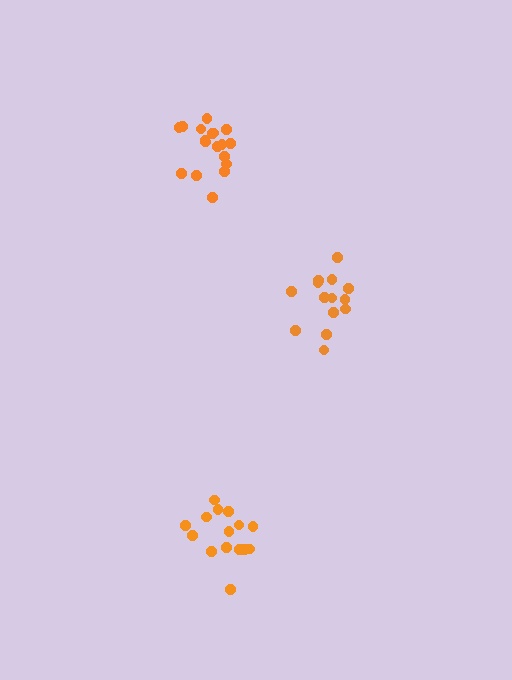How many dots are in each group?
Group 1: 14 dots, Group 2: 15 dots, Group 3: 18 dots (47 total).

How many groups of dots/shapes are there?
There are 3 groups.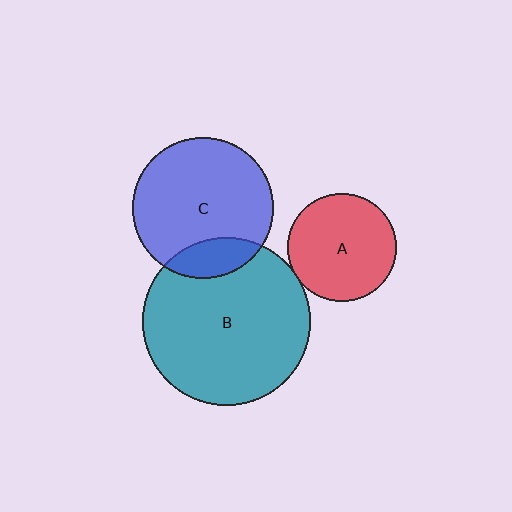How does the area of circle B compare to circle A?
Approximately 2.4 times.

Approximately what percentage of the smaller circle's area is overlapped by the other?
Approximately 15%.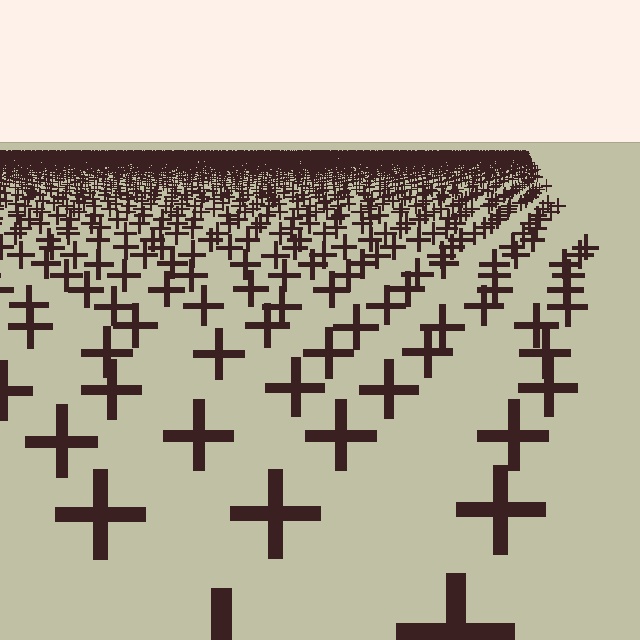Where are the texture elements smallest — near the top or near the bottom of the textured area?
Near the top.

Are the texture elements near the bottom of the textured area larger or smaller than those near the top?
Larger. Near the bottom, elements are closer to the viewer and appear at a bigger on-screen size.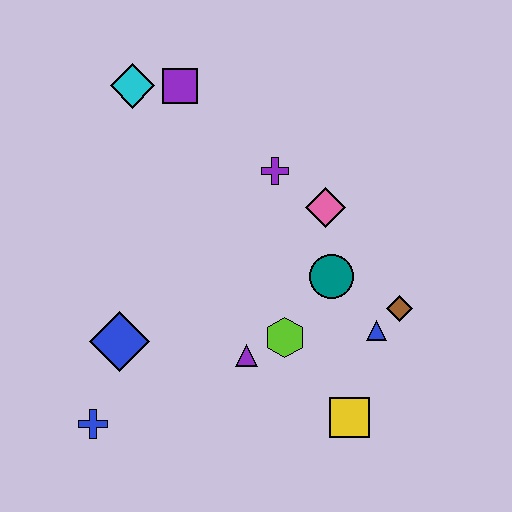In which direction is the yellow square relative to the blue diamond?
The yellow square is to the right of the blue diamond.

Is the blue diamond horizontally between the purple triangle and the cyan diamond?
No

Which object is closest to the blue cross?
The blue diamond is closest to the blue cross.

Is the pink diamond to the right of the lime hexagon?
Yes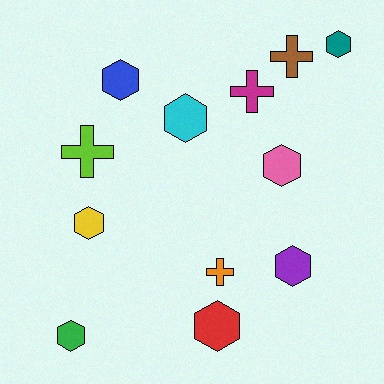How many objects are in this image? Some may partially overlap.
There are 12 objects.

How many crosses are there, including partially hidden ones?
There are 4 crosses.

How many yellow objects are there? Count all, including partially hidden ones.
There is 1 yellow object.